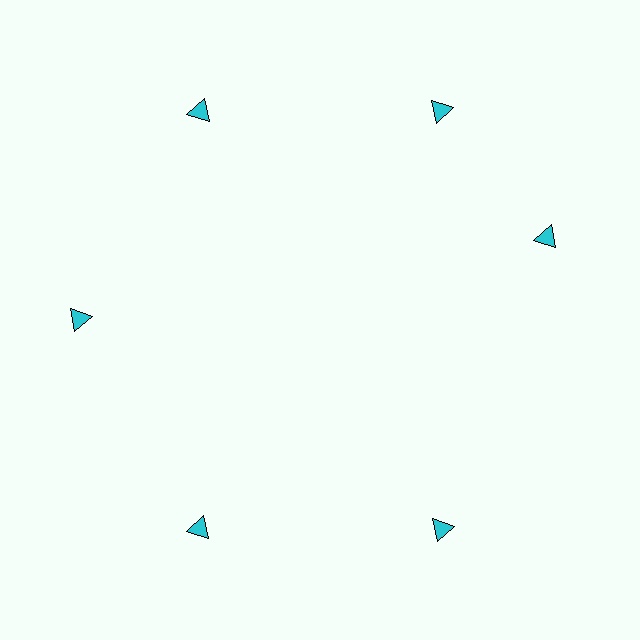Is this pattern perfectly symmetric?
No. The 6 cyan triangles are arranged in a ring, but one element near the 3 o'clock position is rotated out of alignment along the ring, breaking the 6-fold rotational symmetry.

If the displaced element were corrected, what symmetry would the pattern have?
It would have 6-fold rotational symmetry — the pattern would map onto itself every 60 degrees.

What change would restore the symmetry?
The symmetry would be restored by rotating it back into even spacing with its neighbors so that all 6 triangles sit at equal angles and equal distance from the center.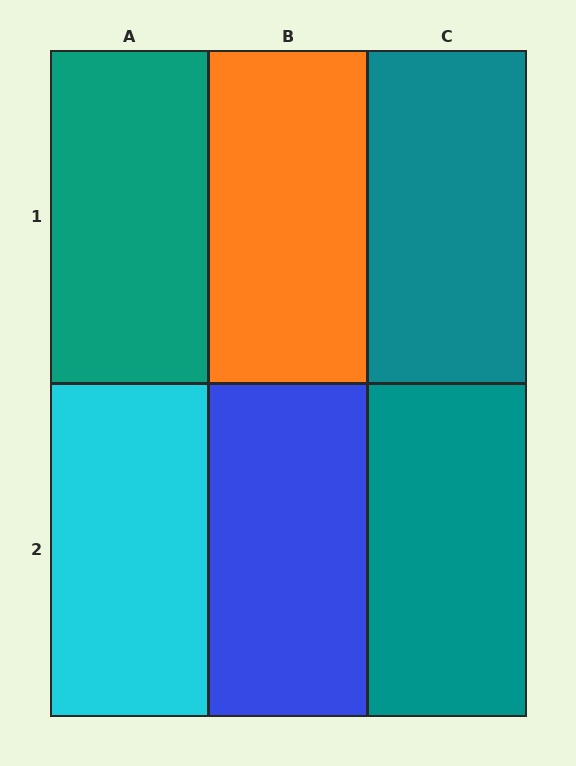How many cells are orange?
1 cell is orange.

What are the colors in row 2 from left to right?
Cyan, blue, teal.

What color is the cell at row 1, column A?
Teal.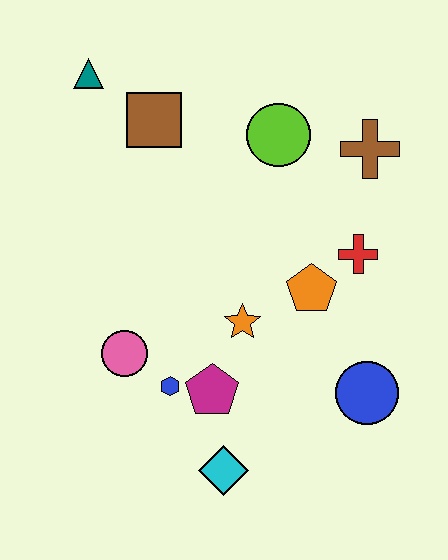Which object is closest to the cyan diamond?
The magenta pentagon is closest to the cyan diamond.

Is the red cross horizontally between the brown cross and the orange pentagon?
Yes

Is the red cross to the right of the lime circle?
Yes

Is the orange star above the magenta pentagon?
Yes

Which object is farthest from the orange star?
The teal triangle is farthest from the orange star.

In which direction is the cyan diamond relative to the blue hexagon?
The cyan diamond is below the blue hexagon.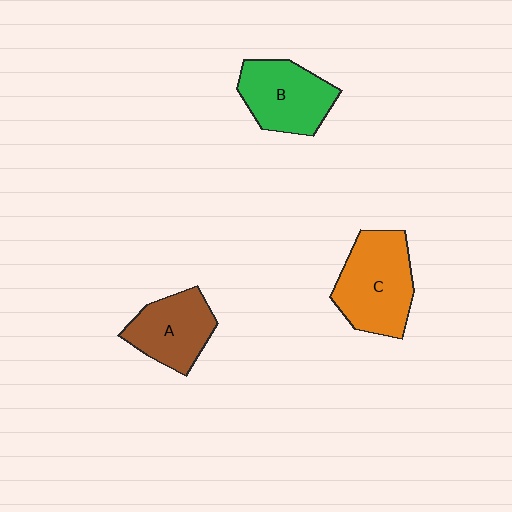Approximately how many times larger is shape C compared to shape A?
Approximately 1.3 times.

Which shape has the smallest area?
Shape A (brown).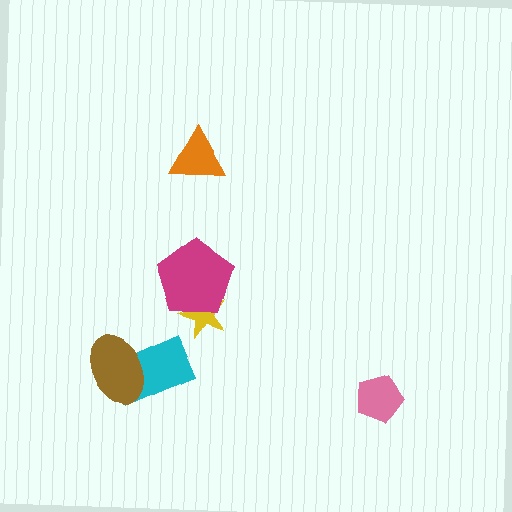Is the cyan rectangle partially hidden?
Yes, it is partially covered by another shape.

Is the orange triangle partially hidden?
No, no other shape covers it.